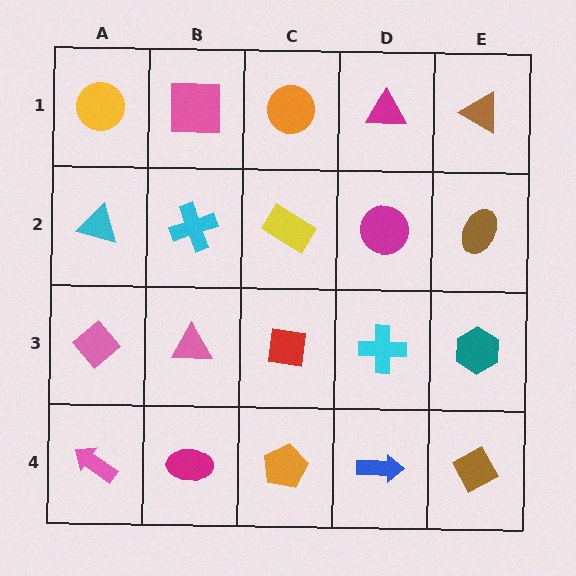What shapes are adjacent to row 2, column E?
A brown triangle (row 1, column E), a teal hexagon (row 3, column E), a magenta circle (row 2, column D).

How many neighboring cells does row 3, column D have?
4.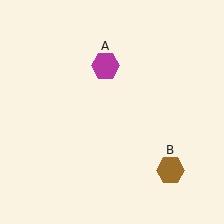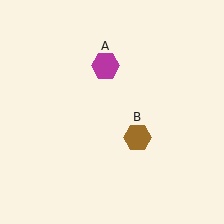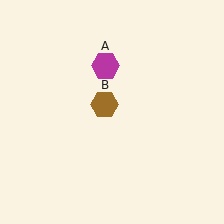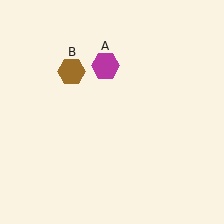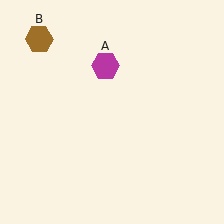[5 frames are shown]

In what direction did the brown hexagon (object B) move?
The brown hexagon (object B) moved up and to the left.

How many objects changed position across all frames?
1 object changed position: brown hexagon (object B).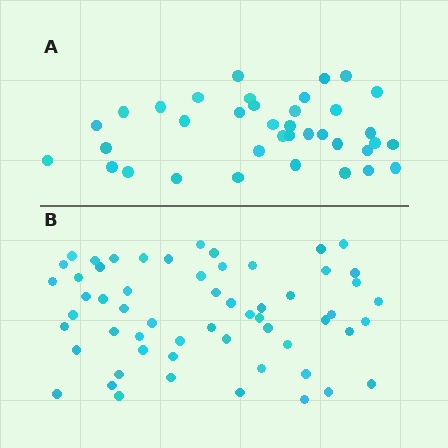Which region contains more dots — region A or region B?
Region B (the bottom region) has more dots.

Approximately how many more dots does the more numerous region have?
Region B has approximately 20 more dots than region A.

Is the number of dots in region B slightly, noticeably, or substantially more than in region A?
Region B has substantially more. The ratio is roughly 1.6 to 1.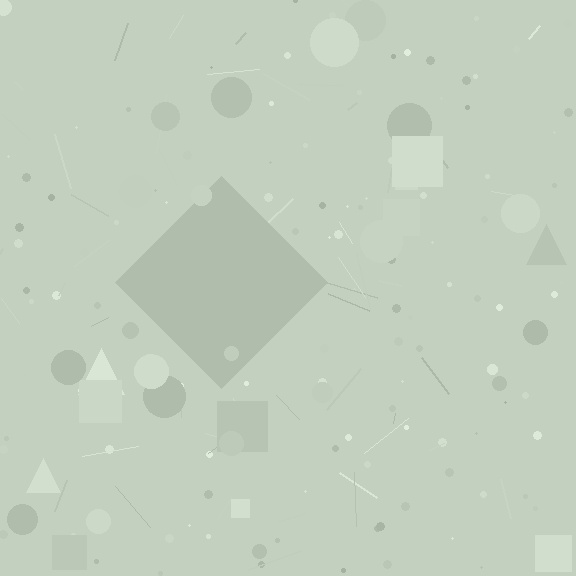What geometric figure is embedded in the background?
A diamond is embedded in the background.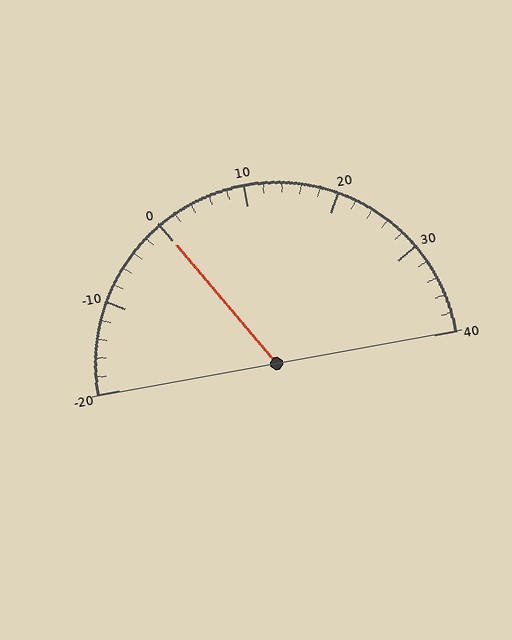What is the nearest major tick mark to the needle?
The nearest major tick mark is 0.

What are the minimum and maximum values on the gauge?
The gauge ranges from -20 to 40.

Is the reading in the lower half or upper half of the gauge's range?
The reading is in the lower half of the range (-20 to 40).